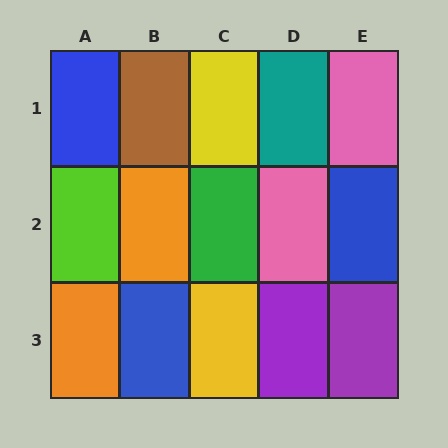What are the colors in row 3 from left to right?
Orange, blue, yellow, purple, purple.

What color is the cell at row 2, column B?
Orange.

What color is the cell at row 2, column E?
Blue.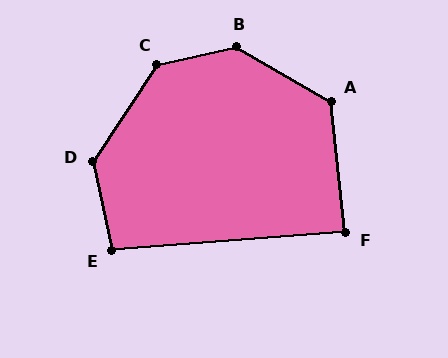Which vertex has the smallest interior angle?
F, at approximately 88 degrees.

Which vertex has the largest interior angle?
B, at approximately 138 degrees.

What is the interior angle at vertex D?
Approximately 134 degrees (obtuse).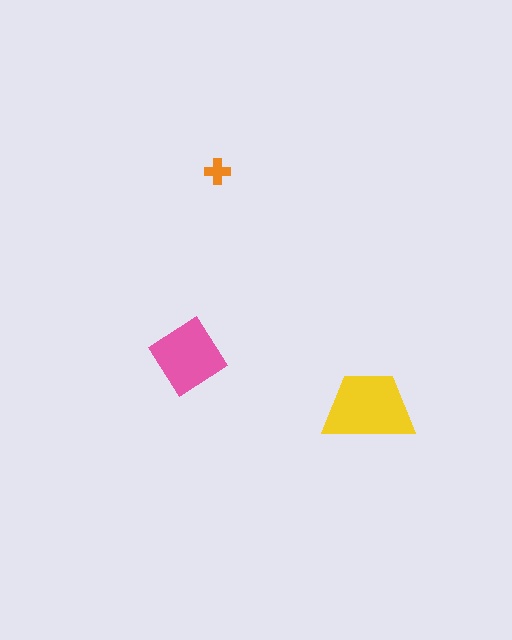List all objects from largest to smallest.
The yellow trapezoid, the pink diamond, the orange cross.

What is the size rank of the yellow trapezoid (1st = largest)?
1st.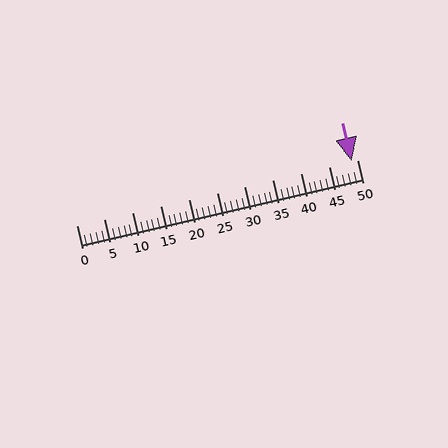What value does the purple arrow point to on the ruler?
The purple arrow points to approximately 49.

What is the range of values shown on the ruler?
The ruler shows values from 0 to 50.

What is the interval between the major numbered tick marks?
The major tick marks are spaced 5 units apart.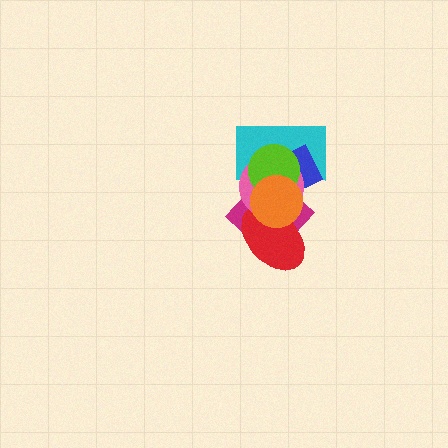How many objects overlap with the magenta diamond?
6 objects overlap with the magenta diamond.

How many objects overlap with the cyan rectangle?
5 objects overlap with the cyan rectangle.